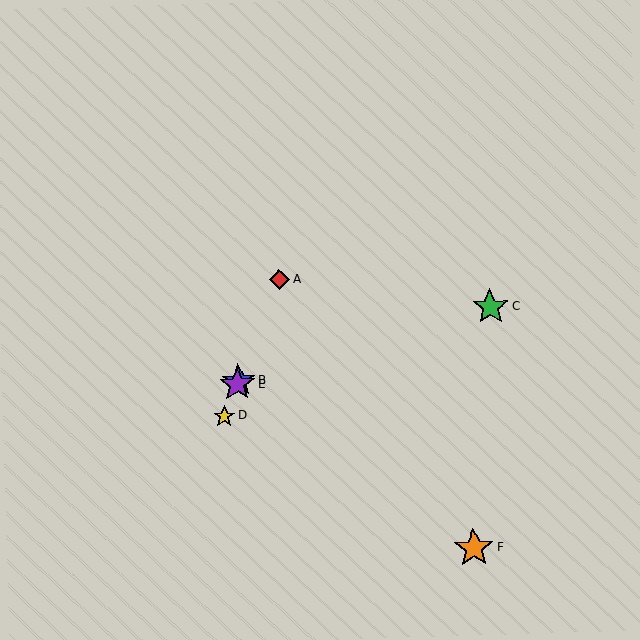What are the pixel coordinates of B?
Object B is at (239, 381).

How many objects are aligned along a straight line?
4 objects (A, B, D, E) are aligned along a straight line.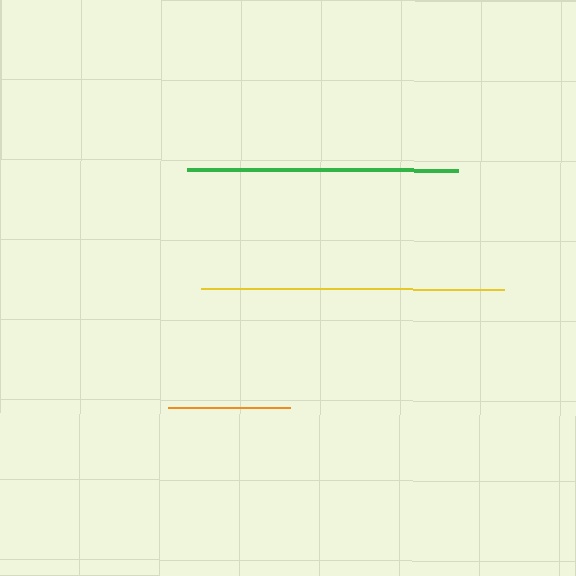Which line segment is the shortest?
The orange line is the shortest at approximately 122 pixels.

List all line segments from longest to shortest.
From longest to shortest: yellow, green, orange.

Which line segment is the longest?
The yellow line is the longest at approximately 303 pixels.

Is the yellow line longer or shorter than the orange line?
The yellow line is longer than the orange line.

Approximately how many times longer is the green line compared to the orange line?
The green line is approximately 2.2 times the length of the orange line.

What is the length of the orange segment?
The orange segment is approximately 122 pixels long.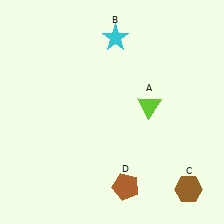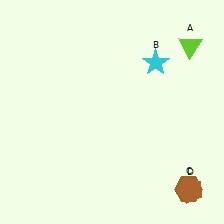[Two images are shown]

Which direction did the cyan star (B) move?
The cyan star (B) moved right.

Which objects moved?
The objects that moved are: the lime triangle (A), the cyan star (B), the brown pentagon (D).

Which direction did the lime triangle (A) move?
The lime triangle (A) moved up.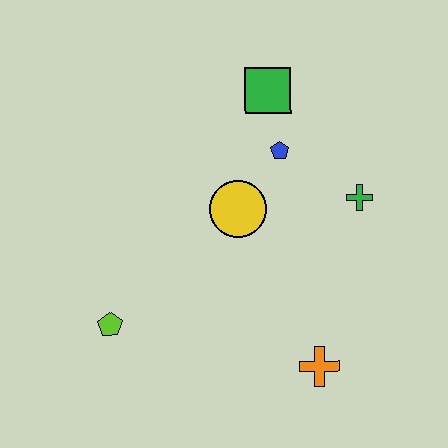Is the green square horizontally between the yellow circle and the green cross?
Yes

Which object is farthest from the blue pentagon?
The lime pentagon is farthest from the blue pentagon.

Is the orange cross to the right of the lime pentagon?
Yes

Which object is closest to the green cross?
The blue pentagon is closest to the green cross.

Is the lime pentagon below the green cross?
Yes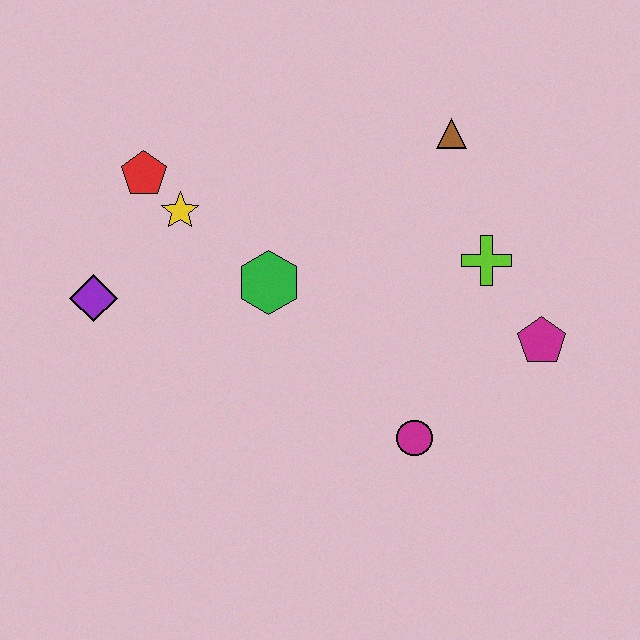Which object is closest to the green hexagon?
The yellow star is closest to the green hexagon.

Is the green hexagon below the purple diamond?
No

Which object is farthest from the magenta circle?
The red pentagon is farthest from the magenta circle.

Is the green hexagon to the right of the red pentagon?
Yes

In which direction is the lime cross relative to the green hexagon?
The lime cross is to the right of the green hexagon.